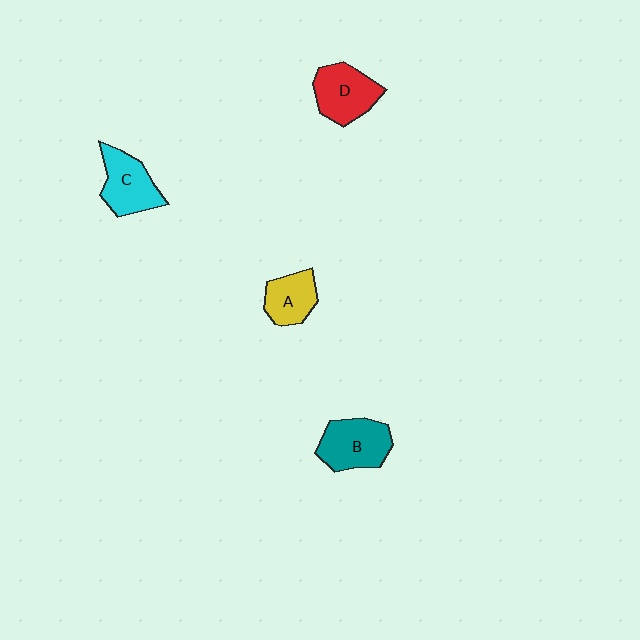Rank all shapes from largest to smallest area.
From largest to smallest: B (teal), D (red), C (cyan), A (yellow).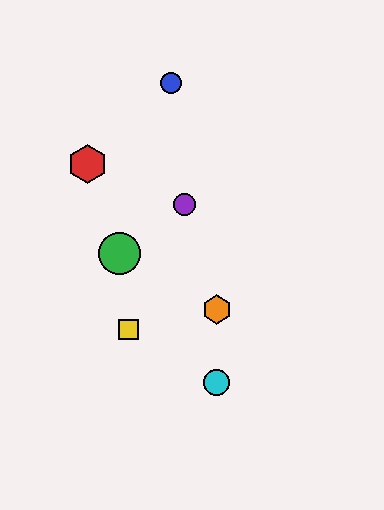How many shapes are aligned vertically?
2 shapes (the orange hexagon, the cyan circle) are aligned vertically.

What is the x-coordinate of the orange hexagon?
The orange hexagon is at x≈217.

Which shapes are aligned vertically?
The orange hexagon, the cyan circle are aligned vertically.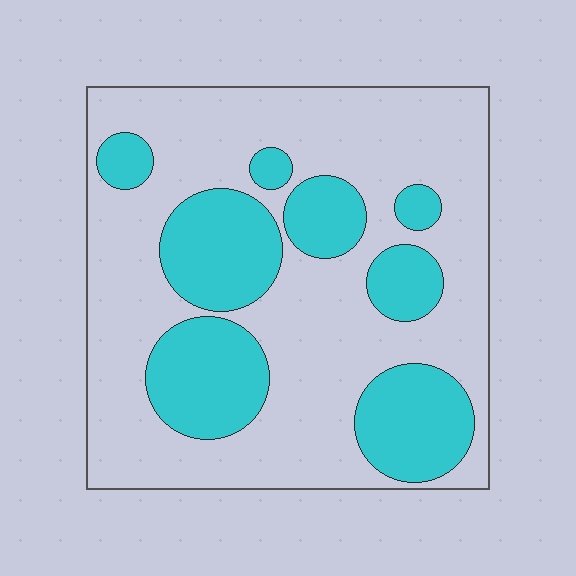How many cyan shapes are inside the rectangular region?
8.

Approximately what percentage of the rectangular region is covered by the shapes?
Approximately 30%.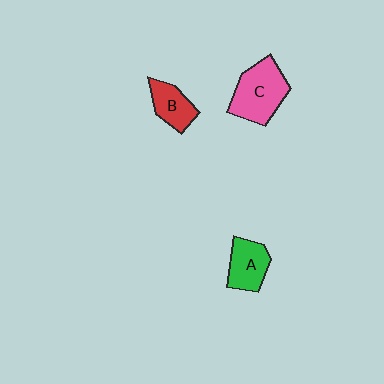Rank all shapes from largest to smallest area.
From largest to smallest: C (pink), A (green), B (red).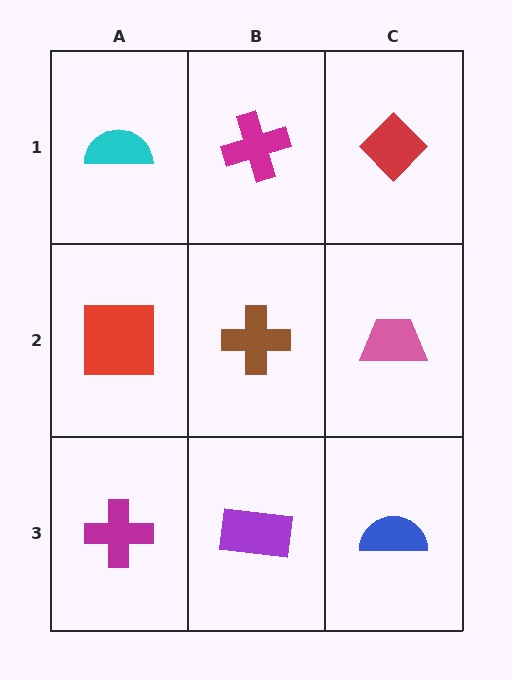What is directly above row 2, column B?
A magenta cross.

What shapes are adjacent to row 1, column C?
A pink trapezoid (row 2, column C), a magenta cross (row 1, column B).